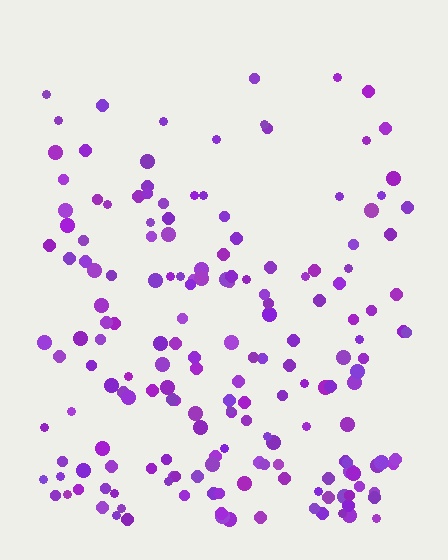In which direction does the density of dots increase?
From top to bottom, with the bottom side densest.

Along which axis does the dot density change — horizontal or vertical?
Vertical.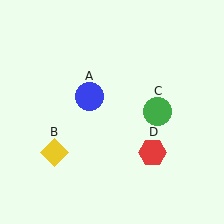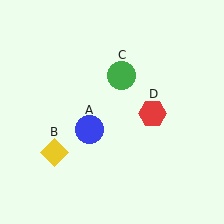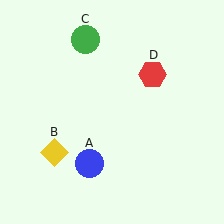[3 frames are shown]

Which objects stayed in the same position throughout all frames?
Yellow diamond (object B) remained stationary.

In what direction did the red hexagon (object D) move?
The red hexagon (object D) moved up.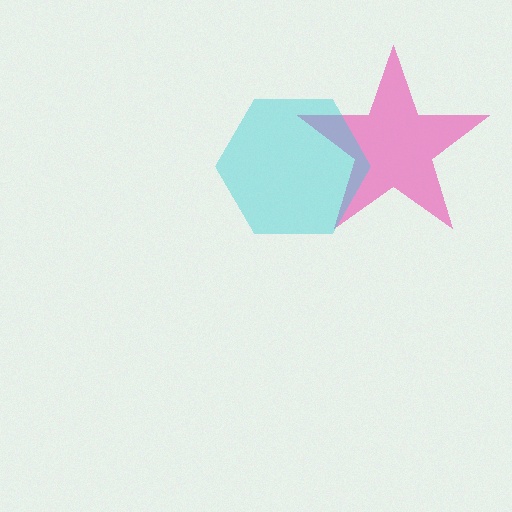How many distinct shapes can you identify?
There are 2 distinct shapes: a pink star, a cyan hexagon.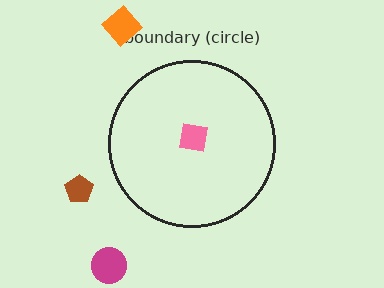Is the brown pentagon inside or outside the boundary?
Outside.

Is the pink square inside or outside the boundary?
Inside.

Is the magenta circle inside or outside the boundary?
Outside.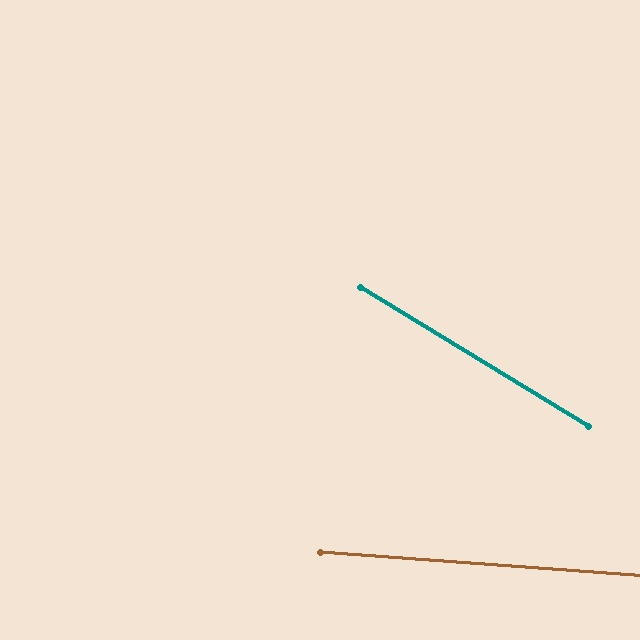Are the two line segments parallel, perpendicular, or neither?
Neither parallel nor perpendicular — they differ by about 27°.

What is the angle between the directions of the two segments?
Approximately 27 degrees.